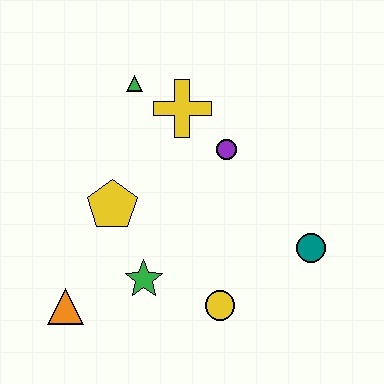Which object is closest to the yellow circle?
The green star is closest to the yellow circle.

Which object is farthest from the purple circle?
The orange triangle is farthest from the purple circle.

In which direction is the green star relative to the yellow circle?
The green star is to the left of the yellow circle.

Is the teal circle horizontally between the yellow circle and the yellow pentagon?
No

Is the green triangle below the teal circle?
No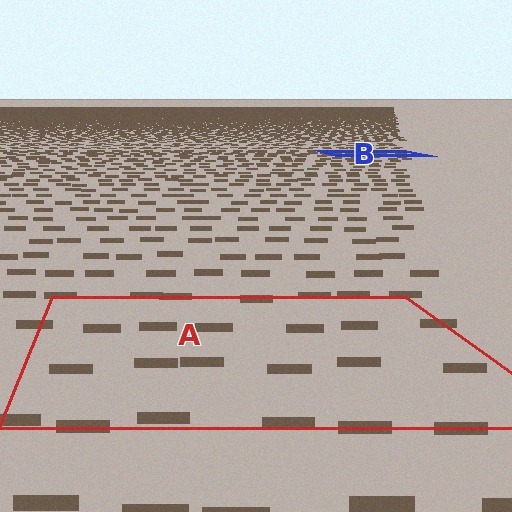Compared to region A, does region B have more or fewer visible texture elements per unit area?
Region B has more texture elements per unit area — they are packed more densely because it is farther away.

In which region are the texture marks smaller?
The texture marks are smaller in region B, because it is farther away.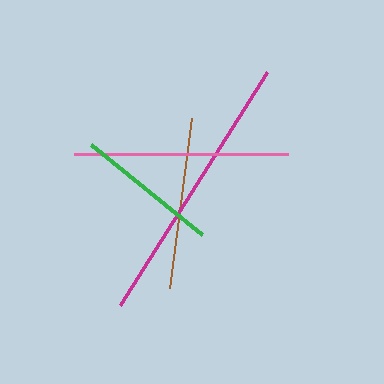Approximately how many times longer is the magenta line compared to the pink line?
The magenta line is approximately 1.3 times the length of the pink line.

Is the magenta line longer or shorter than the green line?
The magenta line is longer than the green line.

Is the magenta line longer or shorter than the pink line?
The magenta line is longer than the pink line.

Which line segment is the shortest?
The green line is the shortest at approximately 142 pixels.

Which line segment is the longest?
The magenta line is the longest at approximately 276 pixels.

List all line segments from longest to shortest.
From longest to shortest: magenta, pink, brown, green.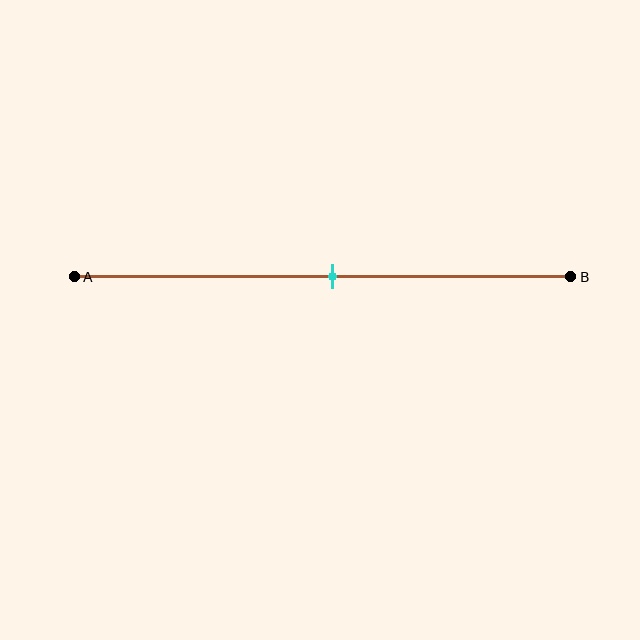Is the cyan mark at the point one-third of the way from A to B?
No, the mark is at about 50% from A, not at the 33% one-third point.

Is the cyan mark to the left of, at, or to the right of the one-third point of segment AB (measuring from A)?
The cyan mark is to the right of the one-third point of segment AB.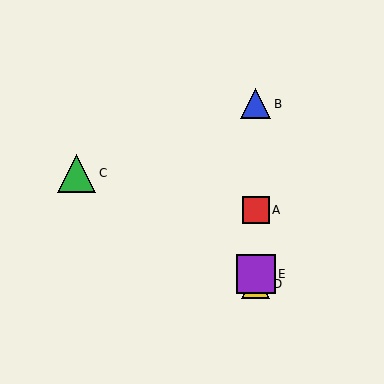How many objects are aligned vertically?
4 objects (A, B, D, E) are aligned vertically.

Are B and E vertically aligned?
Yes, both are at x≈256.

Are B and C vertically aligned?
No, B is at x≈256 and C is at x≈77.